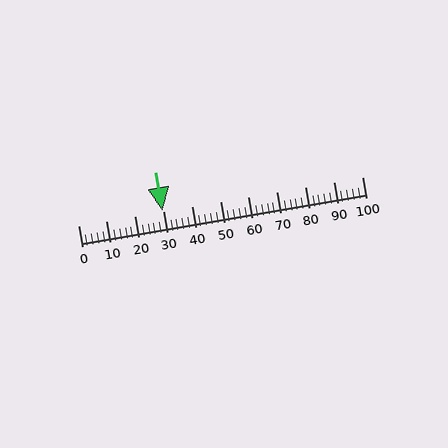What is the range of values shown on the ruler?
The ruler shows values from 0 to 100.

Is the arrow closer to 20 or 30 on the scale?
The arrow is closer to 30.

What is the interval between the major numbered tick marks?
The major tick marks are spaced 10 units apart.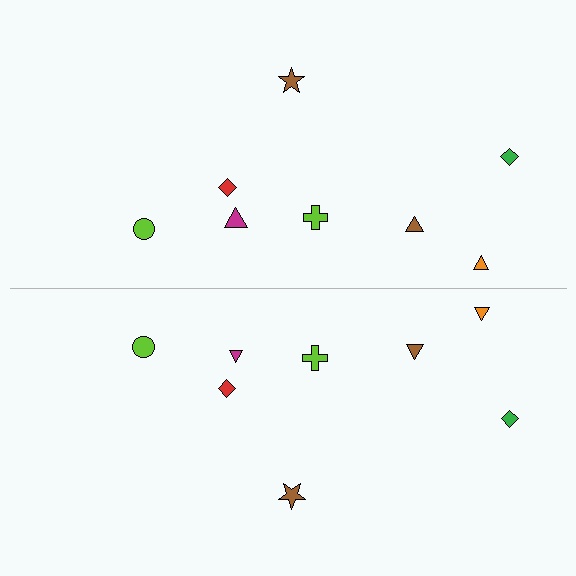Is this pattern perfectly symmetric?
No, the pattern is not perfectly symmetric. The magenta triangle on the bottom side has a different size than its mirror counterpart.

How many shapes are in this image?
There are 16 shapes in this image.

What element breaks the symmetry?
The magenta triangle on the bottom side has a different size than its mirror counterpart.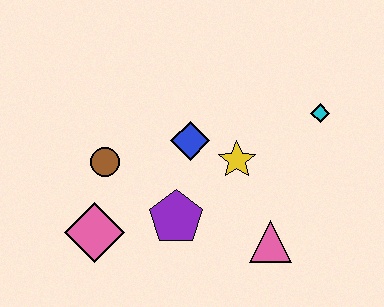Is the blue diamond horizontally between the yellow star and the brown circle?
Yes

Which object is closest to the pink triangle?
The yellow star is closest to the pink triangle.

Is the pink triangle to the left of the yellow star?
No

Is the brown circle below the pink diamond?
No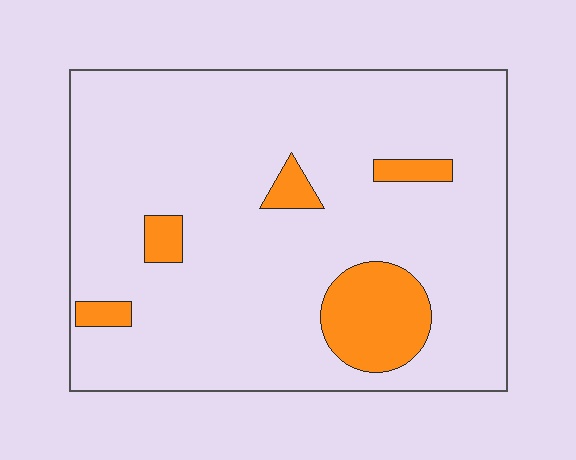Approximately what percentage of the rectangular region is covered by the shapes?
Approximately 10%.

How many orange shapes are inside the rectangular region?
5.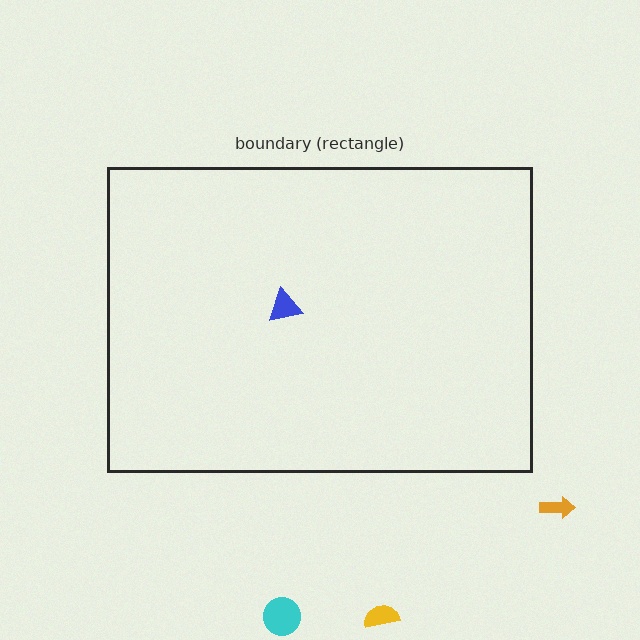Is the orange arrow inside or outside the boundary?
Outside.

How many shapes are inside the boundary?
1 inside, 3 outside.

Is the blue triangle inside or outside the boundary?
Inside.